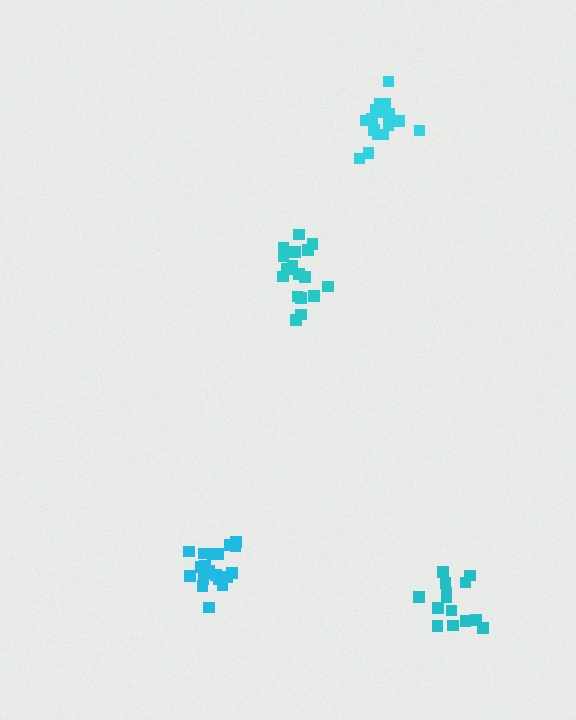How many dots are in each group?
Group 1: 14 dots, Group 2: 19 dots, Group 3: 20 dots, Group 4: 17 dots (70 total).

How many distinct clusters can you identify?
There are 4 distinct clusters.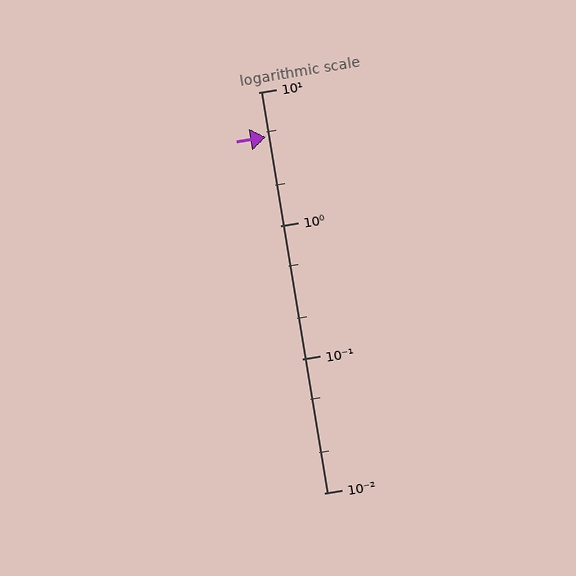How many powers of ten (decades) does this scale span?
The scale spans 3 decades, from 0.01 to 10.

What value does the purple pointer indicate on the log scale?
The pointer indicates approximately 4.6.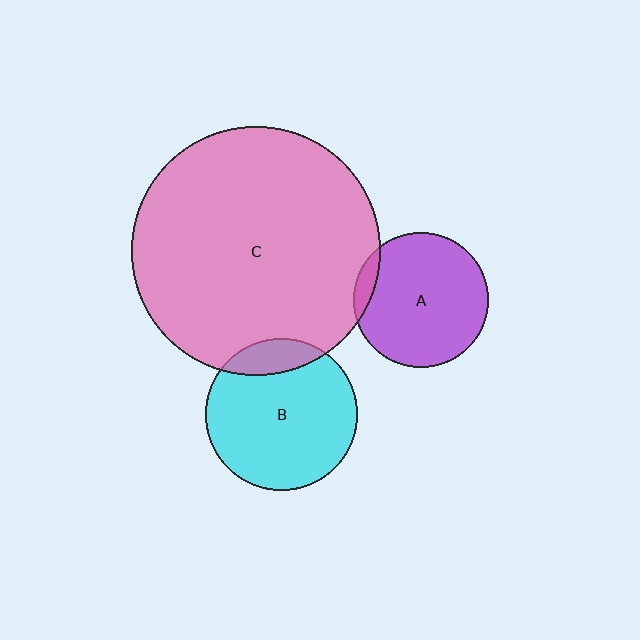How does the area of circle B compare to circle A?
Approximately 1.3 times.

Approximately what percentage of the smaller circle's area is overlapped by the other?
Approximately 10%.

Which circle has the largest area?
Circle C (pink).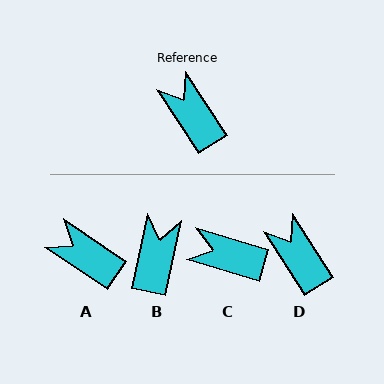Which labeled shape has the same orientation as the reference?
D.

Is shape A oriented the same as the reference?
No, it is off by about 23 degrees.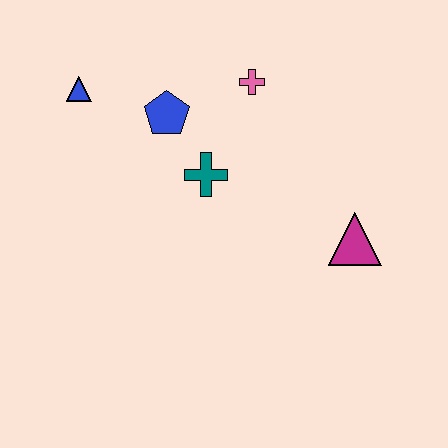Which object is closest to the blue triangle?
The blue pentagon is closest to the blue triangle.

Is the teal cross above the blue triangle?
No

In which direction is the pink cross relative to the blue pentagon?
The pink cross is to the right of the blue pentagon.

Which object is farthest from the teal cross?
The magenta triangle is farthest from the teal cross.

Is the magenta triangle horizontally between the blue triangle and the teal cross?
No